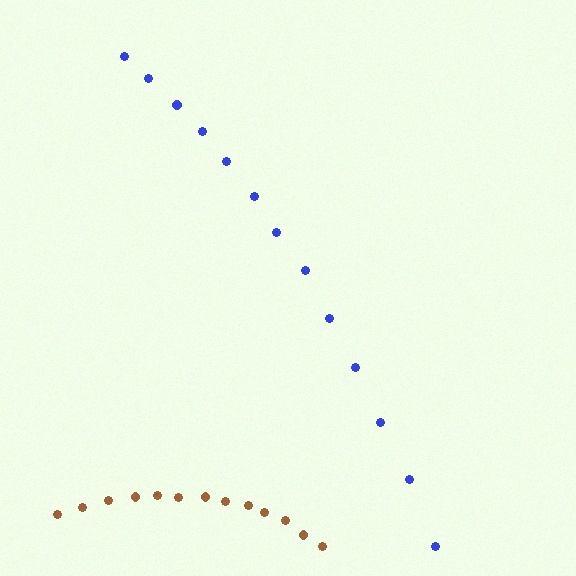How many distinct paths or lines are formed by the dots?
There are 2 distinct paths.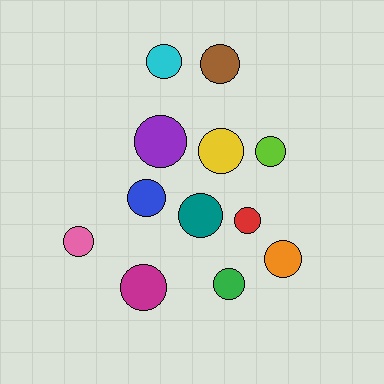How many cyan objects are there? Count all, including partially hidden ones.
There is 1 cyan object.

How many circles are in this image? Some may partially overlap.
There are 12 circles.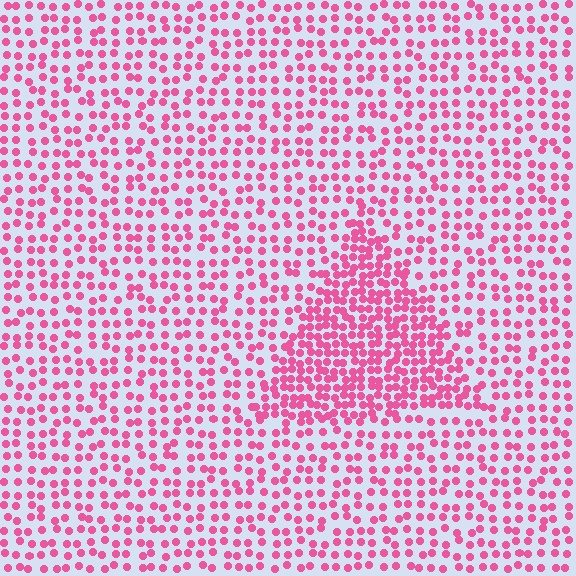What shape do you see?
I see a triangle.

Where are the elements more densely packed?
The elements are more densely packed inside the triangle boundary.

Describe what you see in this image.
The image contains small pink elements arranged at two different densities. A triangle-shaped region is visible where the elements are more densely packed than the surrounding area.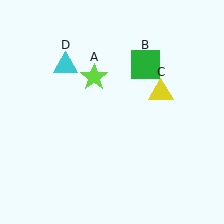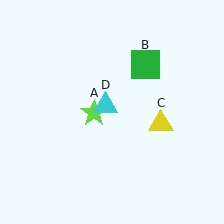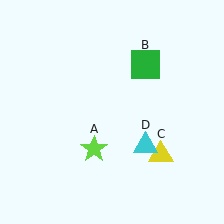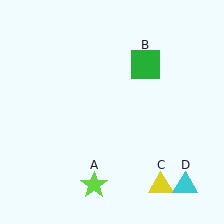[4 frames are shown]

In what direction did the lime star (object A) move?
The lime star (object A) moved down.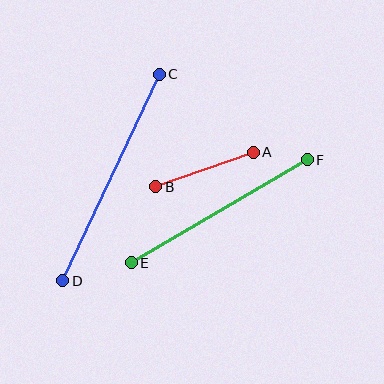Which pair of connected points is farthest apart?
Points C and D are farthest apart.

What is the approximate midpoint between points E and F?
The midpoint is at approximately (219, 211) pixels.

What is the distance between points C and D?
The distance is approximately 228 pixels.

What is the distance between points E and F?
The distance is approximately 204 pixels.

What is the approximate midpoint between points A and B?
The midpoint is at approximately (205, 169) pixels.